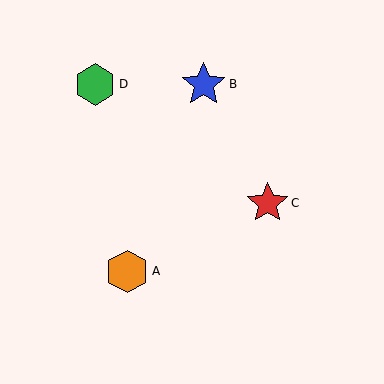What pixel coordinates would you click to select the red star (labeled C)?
Click at (268, 203) to select the red star C.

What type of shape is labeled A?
Shape A is an orange hexagon.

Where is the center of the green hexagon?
The center of the green hexagon is at (95, 84).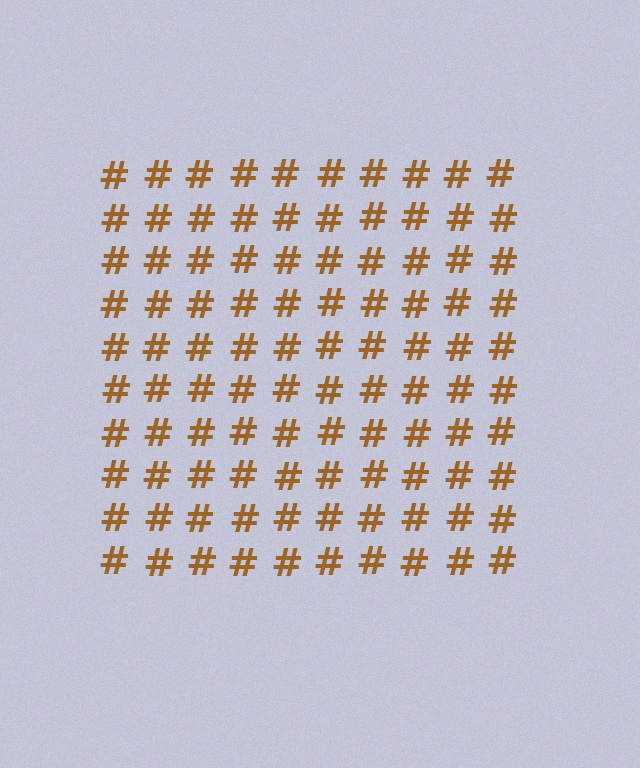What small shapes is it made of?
It is made of small hash symbols.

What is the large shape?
The large shape is a square.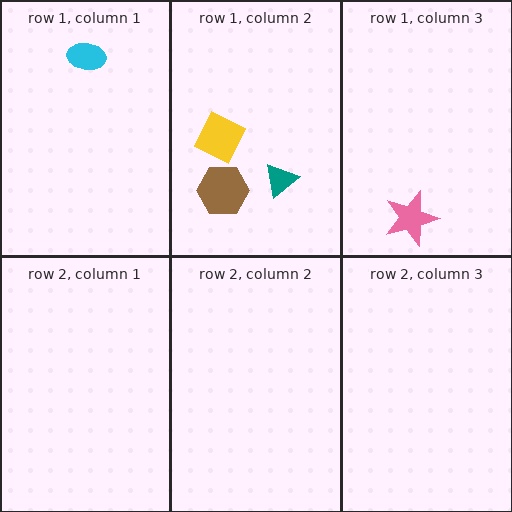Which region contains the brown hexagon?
The row 1, column 2 region.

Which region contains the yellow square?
The row 1, column 2 region.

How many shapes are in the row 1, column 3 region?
1.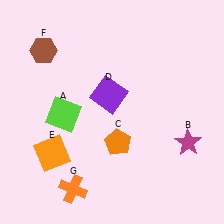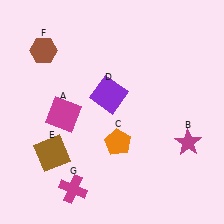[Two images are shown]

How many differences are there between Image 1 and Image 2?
There are 3 differences between the two images.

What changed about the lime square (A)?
In Image 1, A is lime. In Image 2, it changed to magenta.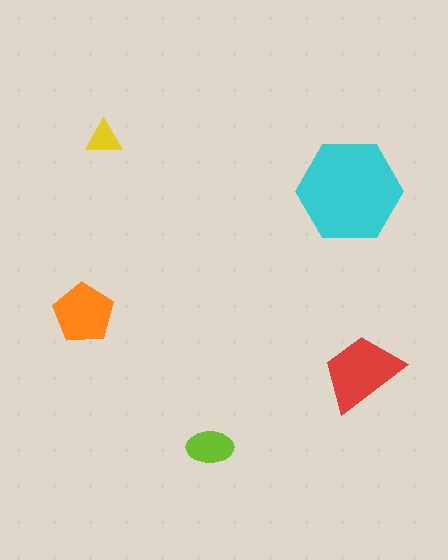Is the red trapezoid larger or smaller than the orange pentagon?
Larger.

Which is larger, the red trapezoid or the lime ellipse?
The red trapezoid.